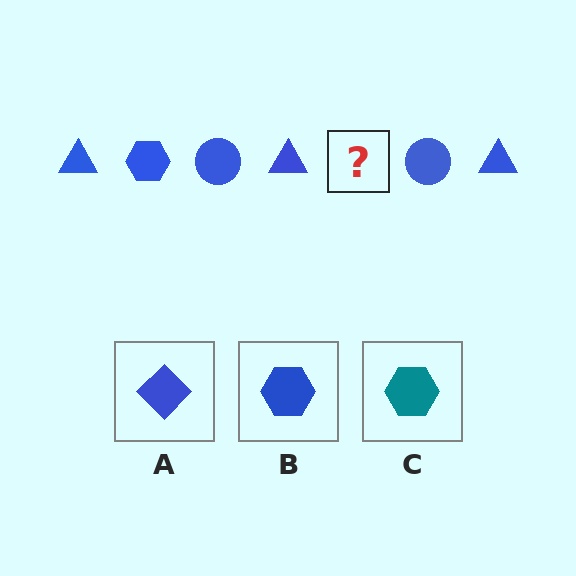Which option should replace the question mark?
Option B.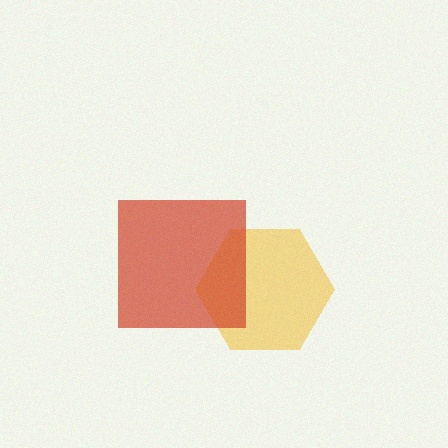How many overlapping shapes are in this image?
There are 2 overlapping shapes in the image.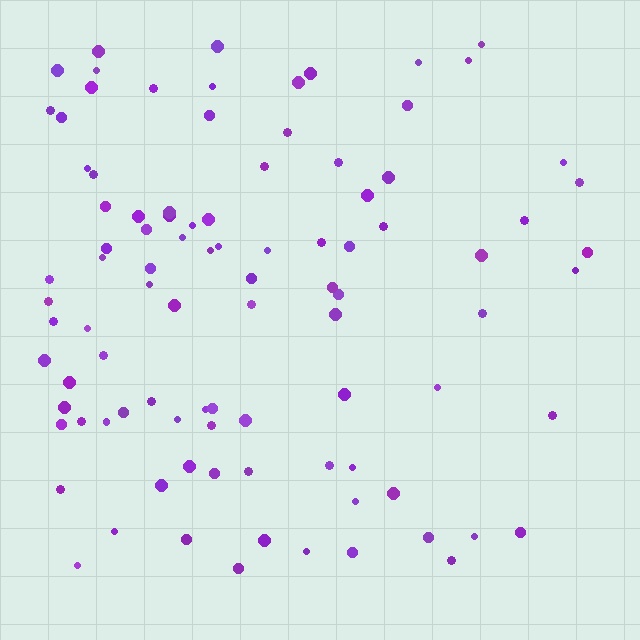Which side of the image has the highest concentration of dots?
The left.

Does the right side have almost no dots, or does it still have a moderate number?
Still a moderate number, just noticeably fewer than the left.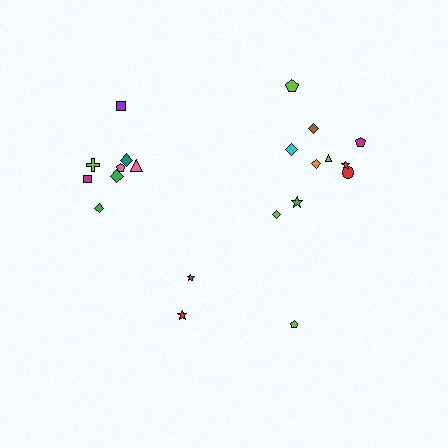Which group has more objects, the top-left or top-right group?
The top-right group.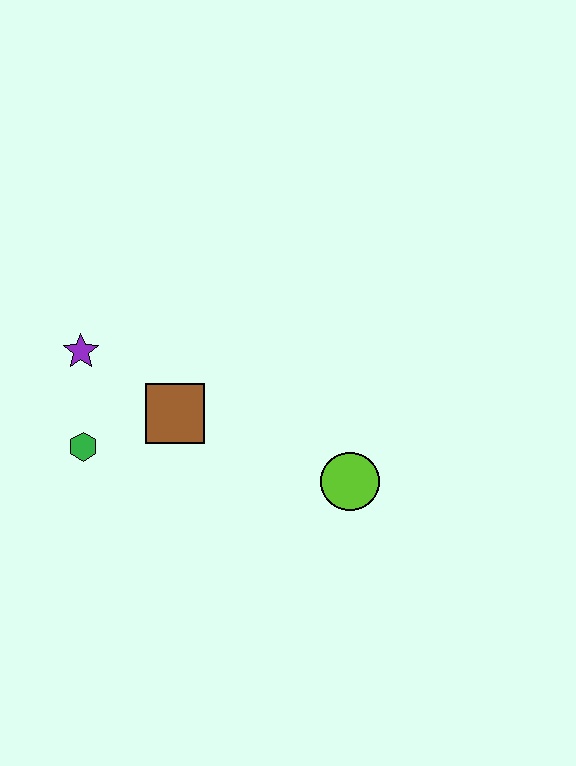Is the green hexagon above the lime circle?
Yes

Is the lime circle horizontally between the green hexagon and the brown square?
No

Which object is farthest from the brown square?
The lime circle is farthest from the brown square.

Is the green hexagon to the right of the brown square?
No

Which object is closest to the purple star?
The green hexagon is closest to the purple star.